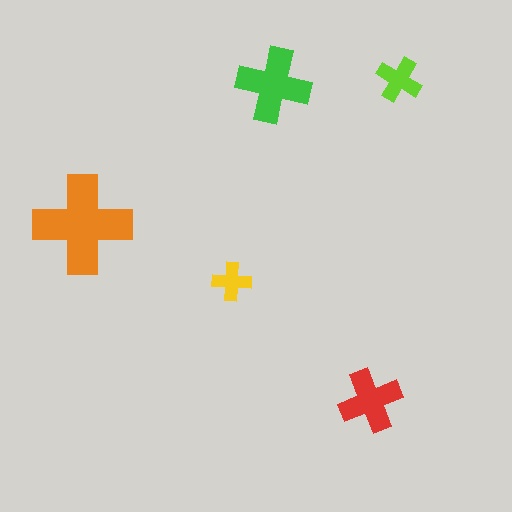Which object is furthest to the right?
The lime cross is rightmost.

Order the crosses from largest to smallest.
the orange one, the green one, the red one, the lime one, the yellow one.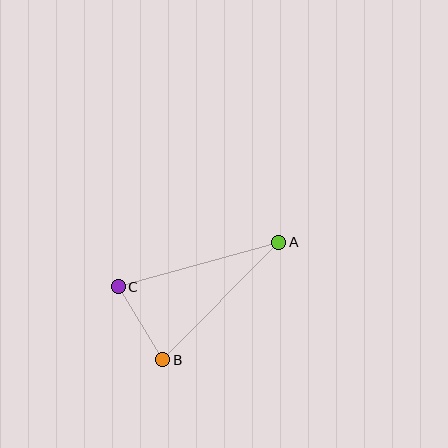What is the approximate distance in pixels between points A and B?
The distance between A and B is approximately 165 pixels.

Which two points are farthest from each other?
Points A and C are farthest from each other.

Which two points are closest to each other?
Points B and C are closest to each other.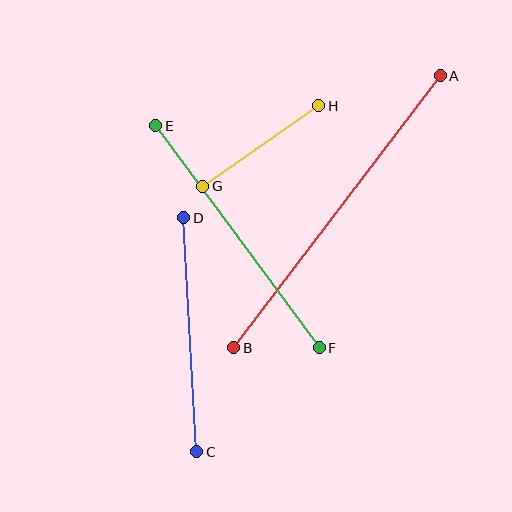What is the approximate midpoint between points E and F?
The midpoint is at approximately (237, 237) pixels.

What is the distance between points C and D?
The distance is approximately 234 pixels.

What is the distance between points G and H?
The distance is approximately 141 pixels.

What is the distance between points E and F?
The distance is approximately 275 pixels.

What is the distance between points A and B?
The distance is approximately 342 pixels.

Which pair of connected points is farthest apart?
Points A and B are farthest apart.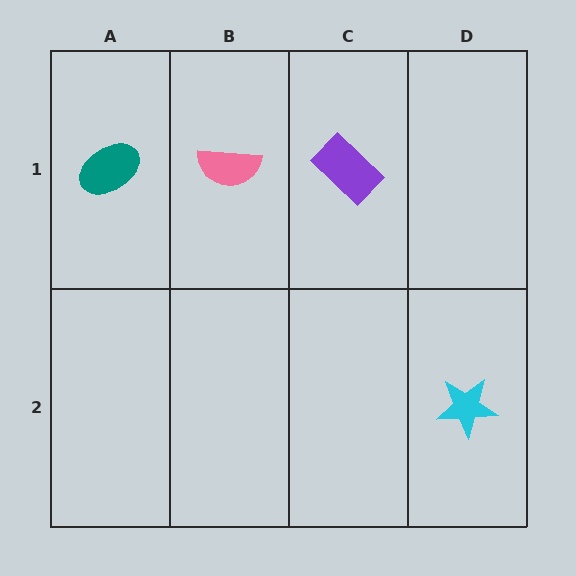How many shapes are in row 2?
1 shape.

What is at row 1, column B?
A pink semicircle.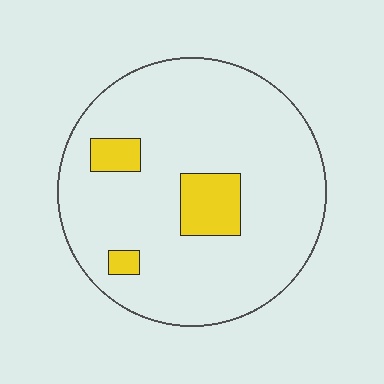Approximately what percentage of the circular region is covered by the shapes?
Approximately 10%.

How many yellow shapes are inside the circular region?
3.